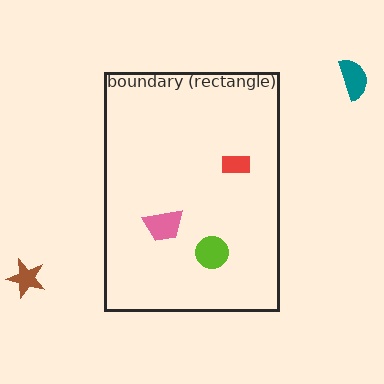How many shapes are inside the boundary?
3 inside, 2 outside.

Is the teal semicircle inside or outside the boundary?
Outside.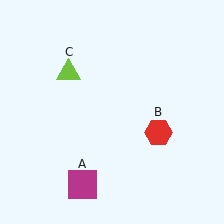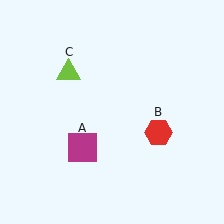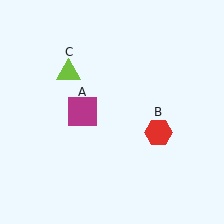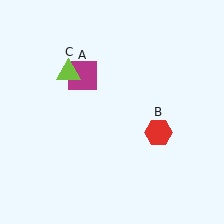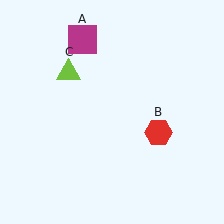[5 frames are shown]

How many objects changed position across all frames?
1 object changed position: magenta square (object A).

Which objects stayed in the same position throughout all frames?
Red hexagon (object B) and lime triangle (object C) remained stationary.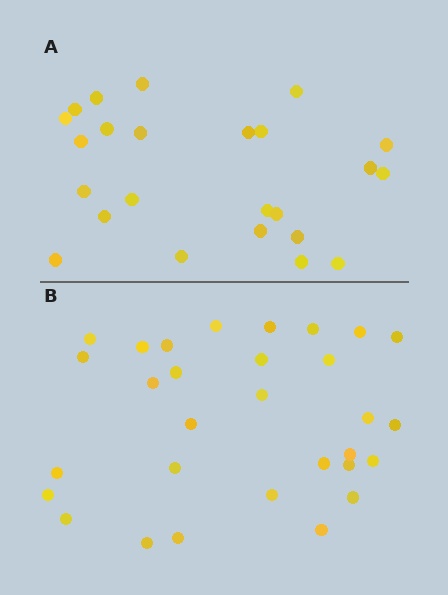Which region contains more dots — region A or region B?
Region B (the bottom region) has more dots.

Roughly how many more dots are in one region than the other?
Region B has about 6 more dots than region A.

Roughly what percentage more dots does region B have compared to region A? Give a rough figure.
About 25% more.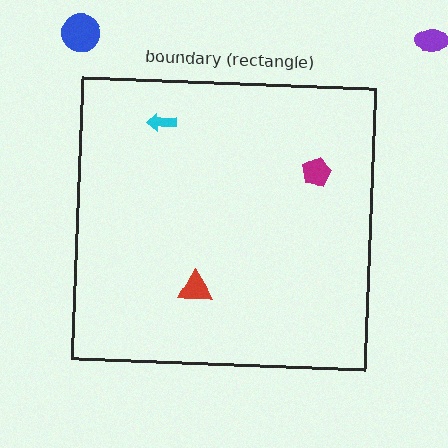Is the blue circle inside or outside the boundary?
Outside.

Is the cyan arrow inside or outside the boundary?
Inside.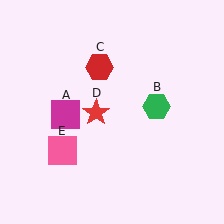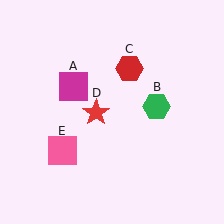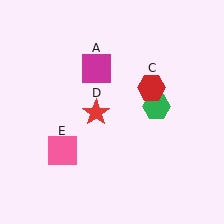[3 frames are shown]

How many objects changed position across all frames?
2 objects changed position: magenta square (object A), red hexagon (object C).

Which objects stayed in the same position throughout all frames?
Green hexagon (object B) and red star (object D) and pink square (object E) remained stationary.